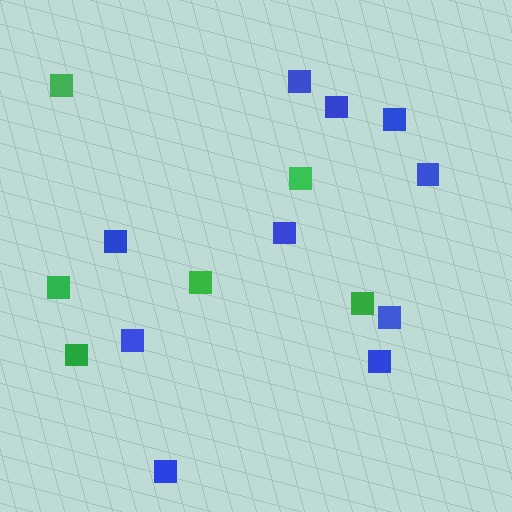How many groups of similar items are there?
There are 2 groups: one group of green squares (6) and one group of blue squares (10).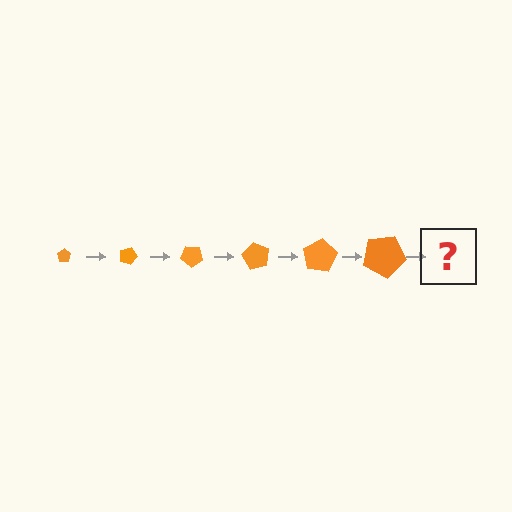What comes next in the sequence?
The next element should be a pentagon, larger than the previous one and rotated 120 degrees from the start.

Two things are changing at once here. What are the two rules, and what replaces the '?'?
The two rules are that the pentagon grows larger each step and it rotates 20 degrees each step. The '?' should be a pentagon, larger than the previous one and rotated 120 degrees from the start.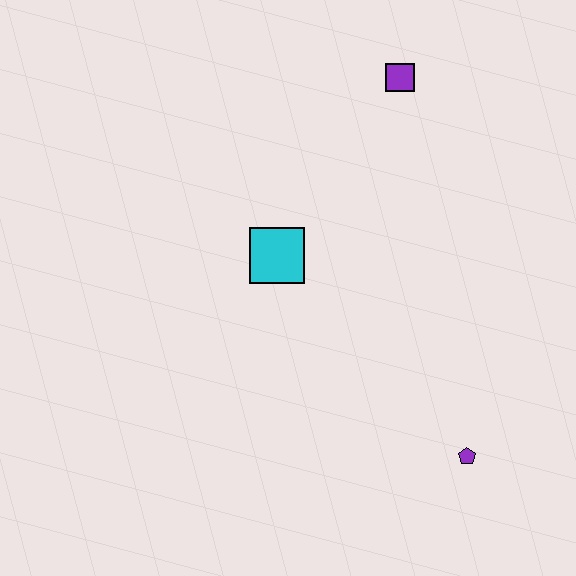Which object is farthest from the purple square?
The purple pentagon is farthest from the purple square.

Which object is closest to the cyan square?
The purple square is closest to the cyan square.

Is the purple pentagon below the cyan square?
Yes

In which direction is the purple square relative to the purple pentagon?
The purple square is above the purple pentagon.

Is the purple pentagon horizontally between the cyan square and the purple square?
No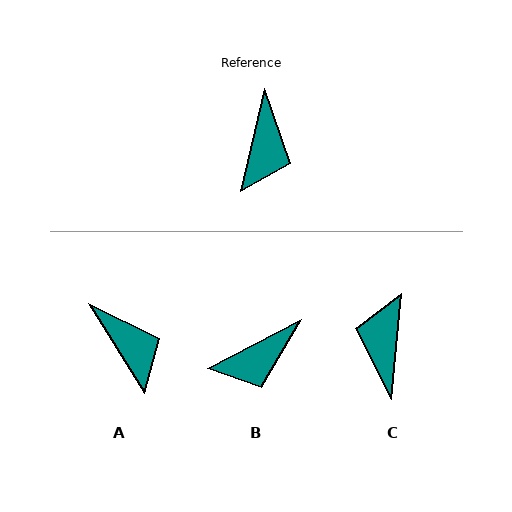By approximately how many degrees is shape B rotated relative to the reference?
Approximately 50 degrees clockwise.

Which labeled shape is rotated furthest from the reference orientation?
C, about 173 degrees away.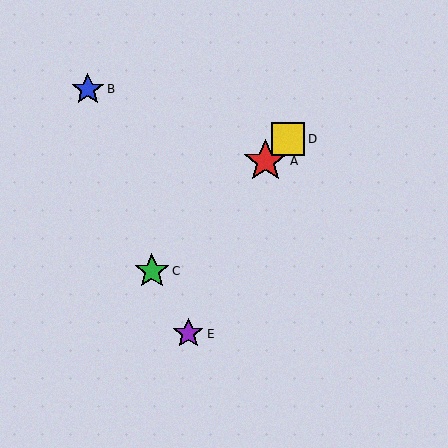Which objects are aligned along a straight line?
Objects A, C, D are aligned along a straight line.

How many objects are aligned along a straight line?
3 objects (A, C, D) are aligned along a straight line.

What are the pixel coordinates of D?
Object D is at (288, 139).